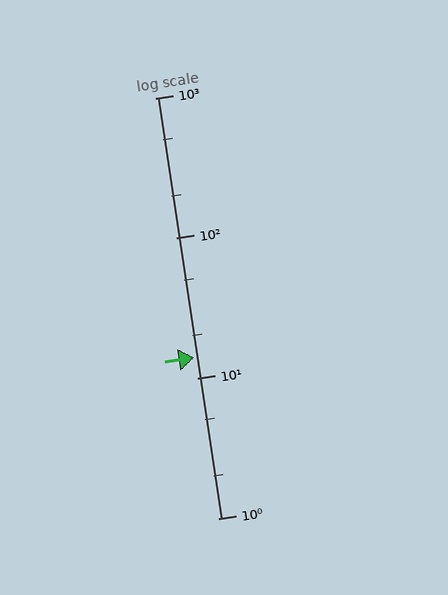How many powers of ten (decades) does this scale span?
The scale spans 3 decades, from 1 to 1000.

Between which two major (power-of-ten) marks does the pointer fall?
The pointer is between 10 and 100.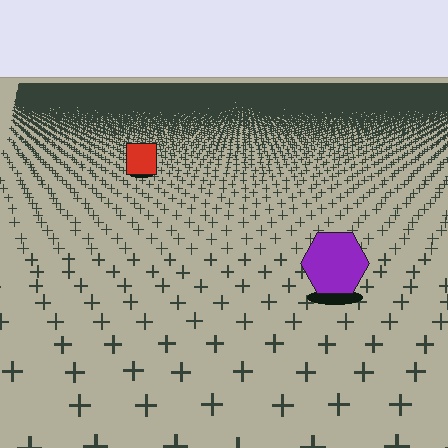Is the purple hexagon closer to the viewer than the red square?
Yes. The purple hexagon is closer — you can tell from the texture gradient: the ground texture is coarser near it.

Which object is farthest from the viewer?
The red square is farthest from the viewer. It appears smaller and the ground texture around it is denser.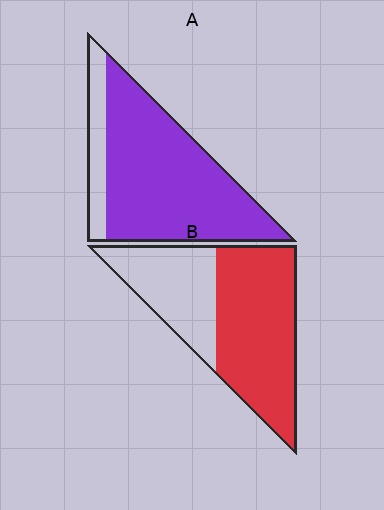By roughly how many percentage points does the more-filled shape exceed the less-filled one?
By roughly 20 percentage points (A over B).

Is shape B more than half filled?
Yes.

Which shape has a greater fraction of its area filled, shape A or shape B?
Shape A.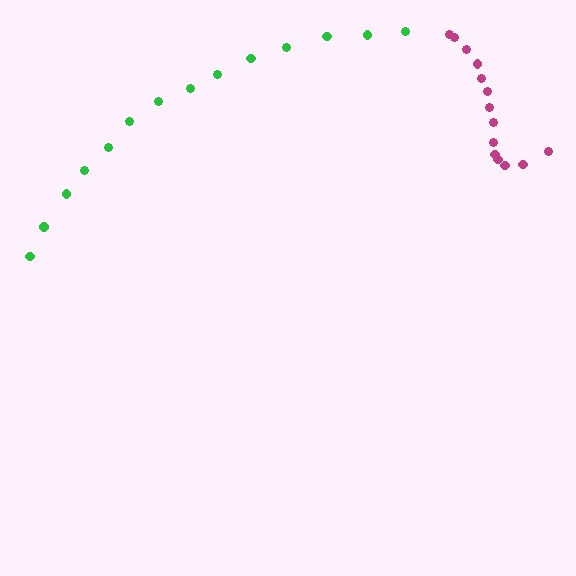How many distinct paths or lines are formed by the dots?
There are 2 distinct paths.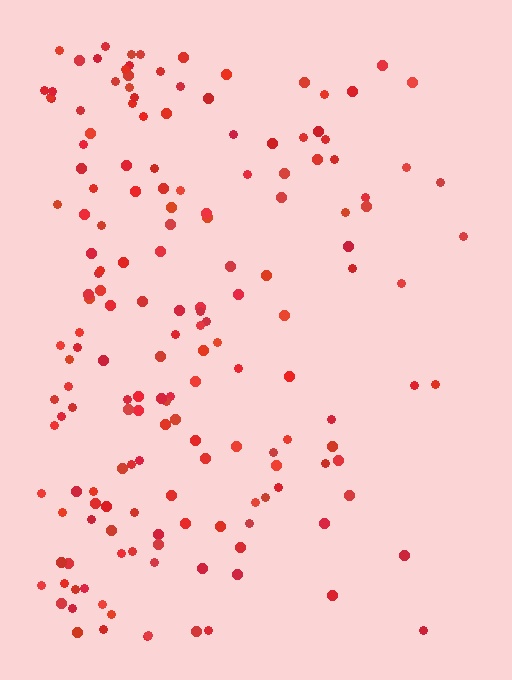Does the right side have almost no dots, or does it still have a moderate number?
Still a moderate number, just noticeably fewer than the left.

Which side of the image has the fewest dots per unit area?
The right.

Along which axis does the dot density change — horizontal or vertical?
Horizontal.